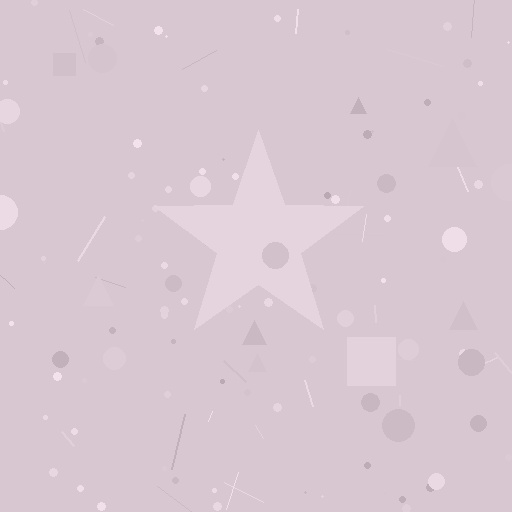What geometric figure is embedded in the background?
A star is embedded in the background.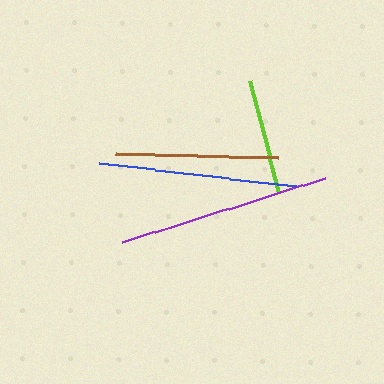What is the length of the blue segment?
The blue segment is approximately 198 pixels long.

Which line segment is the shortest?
The lime line is the shortest at approximately 116 pixels.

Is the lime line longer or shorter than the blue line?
The blue line is longer than the lime line.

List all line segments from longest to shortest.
From longest to shortest: purple, blue, brown, lime.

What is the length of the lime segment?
The lime segment is approximately 116 pixels long.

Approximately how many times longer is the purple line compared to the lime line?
The purple line is approximately 1.8 times the length of the lime line.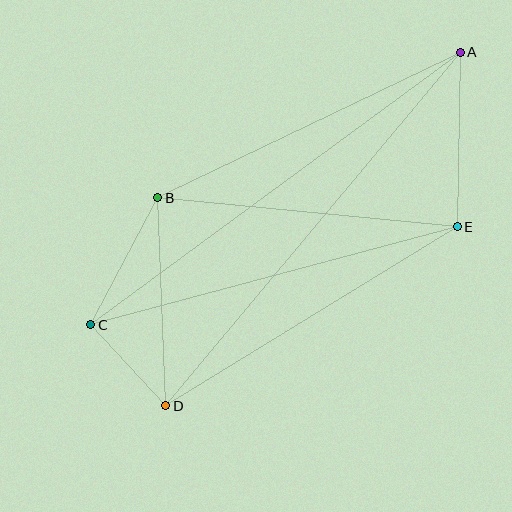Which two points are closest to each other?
Points C and D are closest to each other.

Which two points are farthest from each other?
Points A and D are farthest from each other.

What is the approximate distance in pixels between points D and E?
The distance between D and E is approximately 342 pixels.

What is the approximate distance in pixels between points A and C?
The distance between A and C is approximately 459 pixels.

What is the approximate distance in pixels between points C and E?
The distance between C and E is approximately 380 pixels.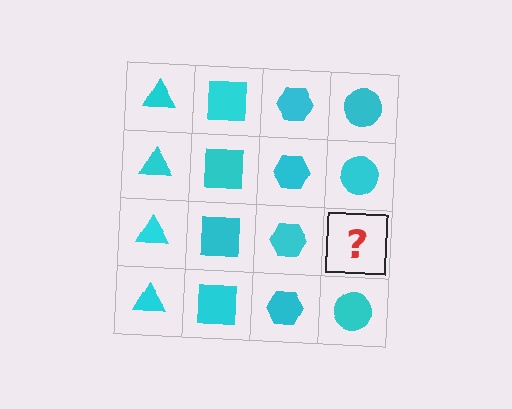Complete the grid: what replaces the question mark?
The question mark should be replaced with a cyan circle.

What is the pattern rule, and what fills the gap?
The rule is that each column has a consistent shape. The gap should be filled with a cyan circle.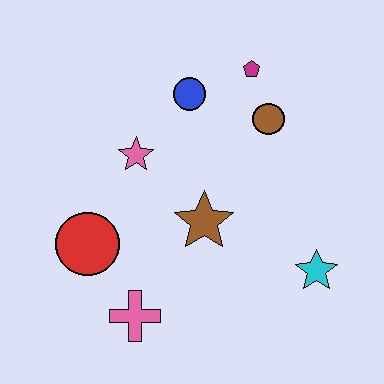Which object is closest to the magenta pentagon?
The brown circle is closest to the magenta pentagon.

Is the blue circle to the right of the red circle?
Yes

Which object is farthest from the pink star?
The cyan star is farthest from the pink star.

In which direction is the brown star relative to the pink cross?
The brown star is above the pink cross.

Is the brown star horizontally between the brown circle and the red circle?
Yes